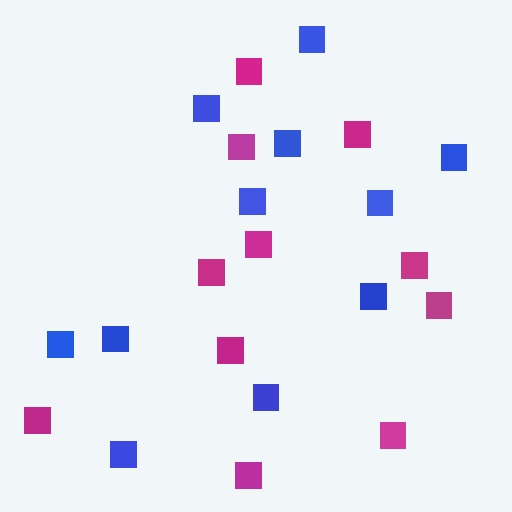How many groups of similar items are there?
There are 2 groups: one group of blue squares (11) and one group of magenta squares (11).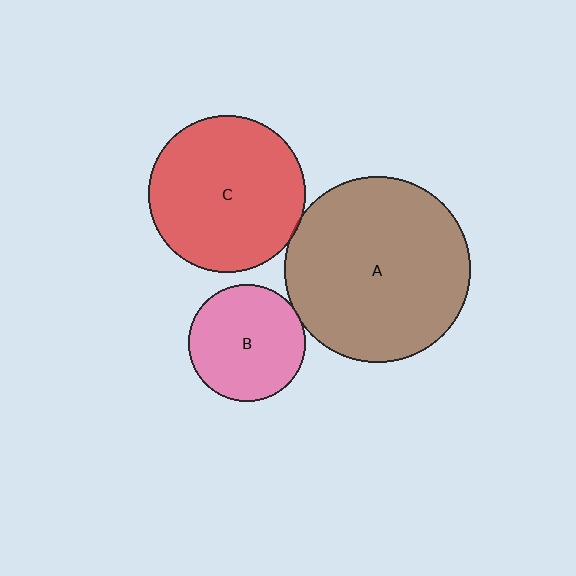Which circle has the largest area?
Circle A (brown).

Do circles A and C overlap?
Yes.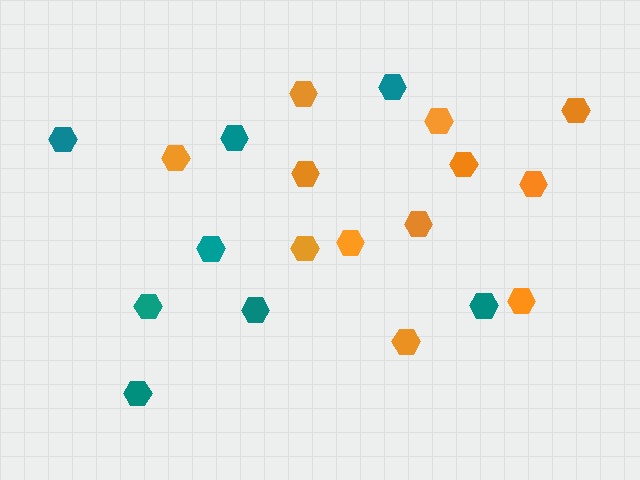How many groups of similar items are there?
There are 2 groups: one group of orange hexagons (12) and one group of teal hexagons (8).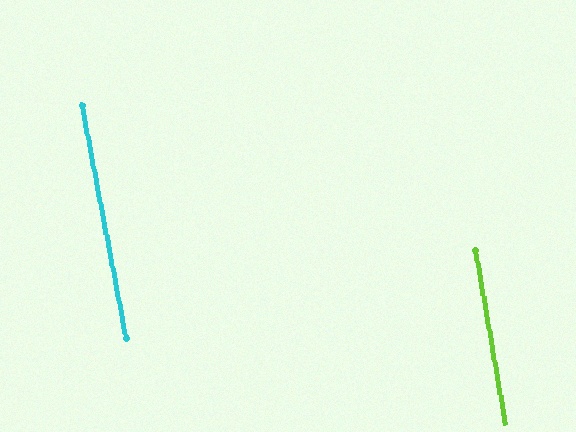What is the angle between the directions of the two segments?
Approximately 1 degree.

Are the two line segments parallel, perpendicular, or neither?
Parallel — their directions differ by only 1.2°.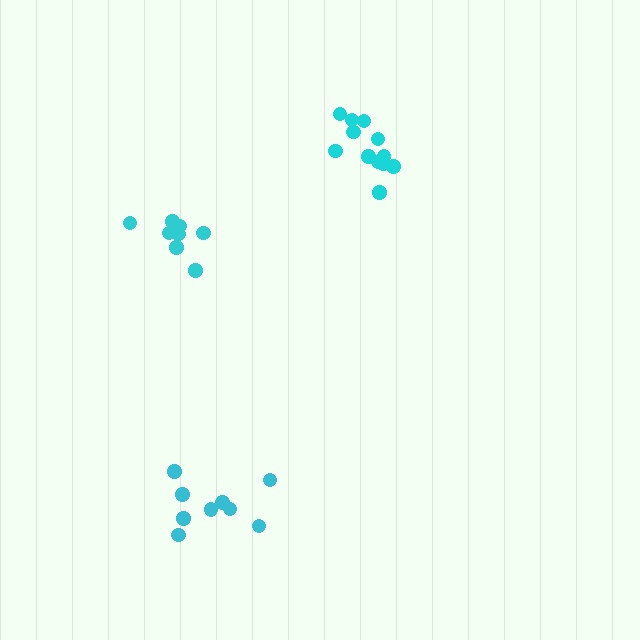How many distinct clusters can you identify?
There are 3 distinct clusters.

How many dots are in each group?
Group 1: 8 dots, Group 2: 12 dots, Group 3: 9 dots (29 total).